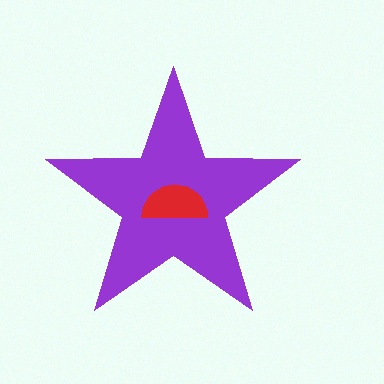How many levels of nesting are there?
2.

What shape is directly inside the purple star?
The red semicircle.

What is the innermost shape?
The red semicircle.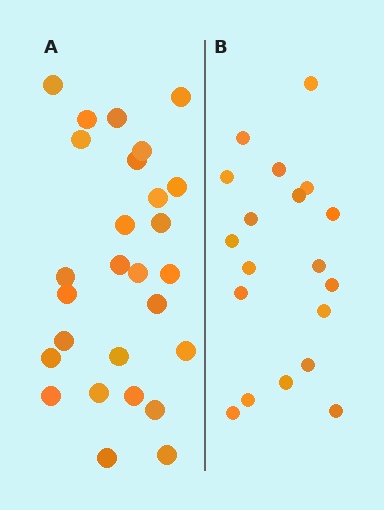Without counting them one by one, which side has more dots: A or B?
Region A (the left region) has more dots.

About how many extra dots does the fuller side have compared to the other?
Region A has roughly 8 or so more dots than region B.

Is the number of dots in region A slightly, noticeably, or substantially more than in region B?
Region A has noticeably more, but not dramatically so. The ratio is roughly 1.4 to 1.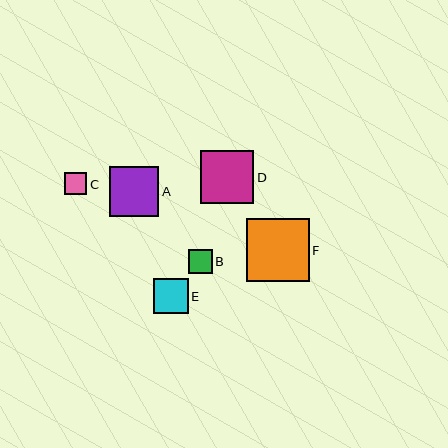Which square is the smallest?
Square C is the smallest with a size of approximately 22 pixels.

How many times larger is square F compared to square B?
Square F is approximately 2.6 times the size of square B.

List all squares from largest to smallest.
From largest to smallest: F, D, A, E, B, C.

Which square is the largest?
Square F is the largest with a size of approximately 63 pixels.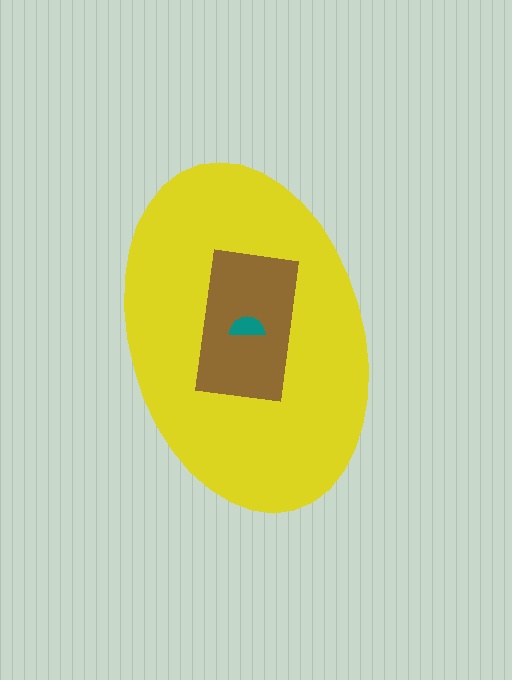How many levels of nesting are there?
3.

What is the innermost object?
The teal semicircle.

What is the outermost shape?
The yellow ellipse.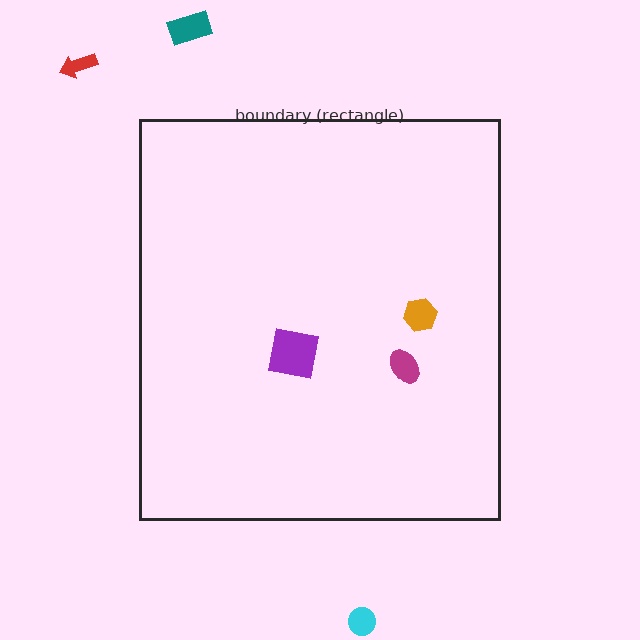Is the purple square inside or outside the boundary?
Inside.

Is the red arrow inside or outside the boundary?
Outside.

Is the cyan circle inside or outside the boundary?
Outside.